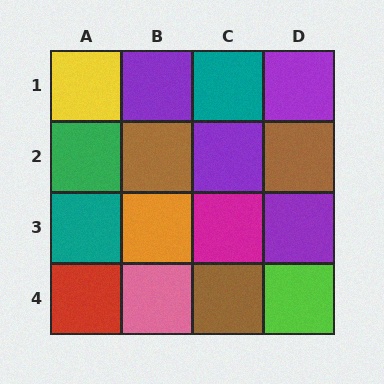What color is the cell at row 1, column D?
Purple.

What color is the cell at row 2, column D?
Brown.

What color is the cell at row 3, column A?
Teal.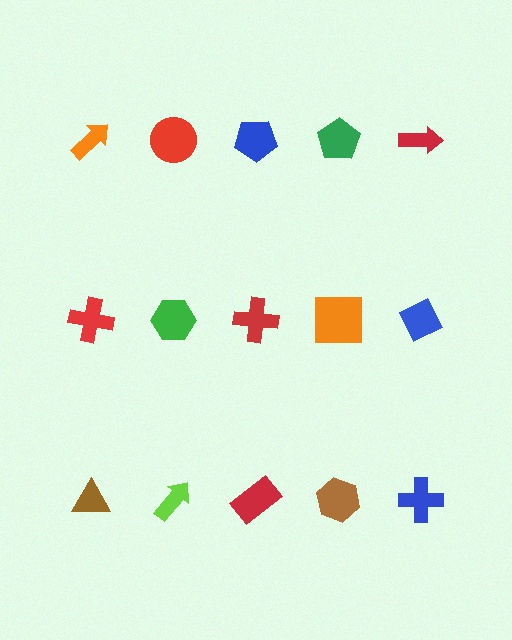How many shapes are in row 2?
5 shapes.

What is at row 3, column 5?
A blue cross.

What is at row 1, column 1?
An orange arrow.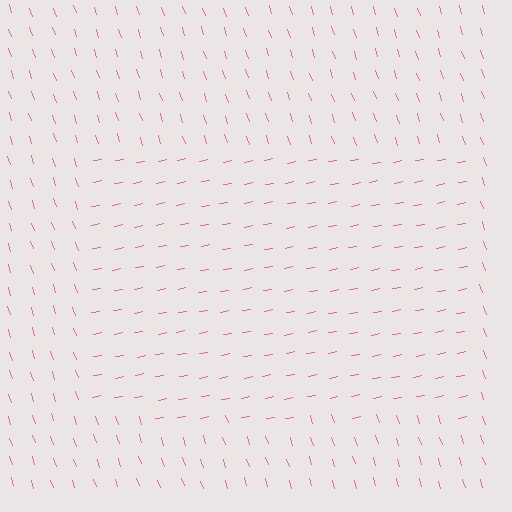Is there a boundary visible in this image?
Yes, there is a texture boundary formed by a change in line orientation.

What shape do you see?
I see a rectangle.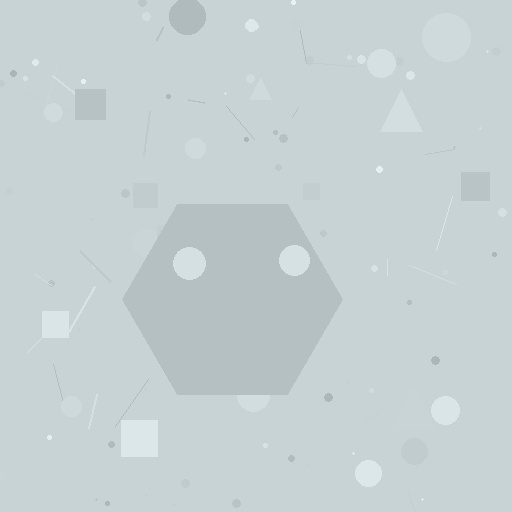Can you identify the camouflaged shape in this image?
The camouflaged shape is a hexagon.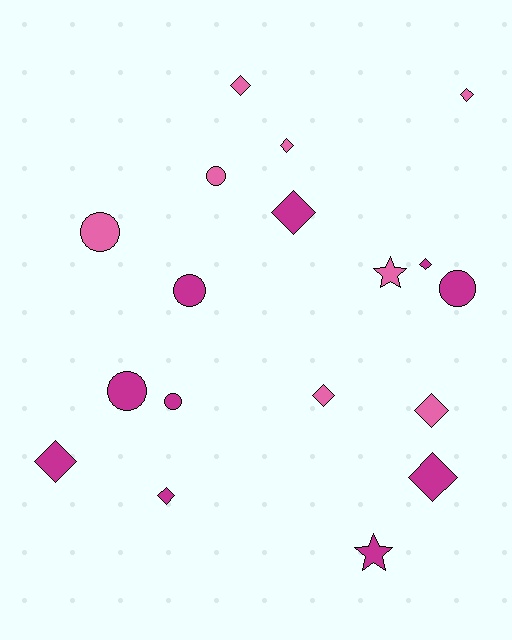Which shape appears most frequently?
Diamond, with 10 objects.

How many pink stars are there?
There is 1 pink star.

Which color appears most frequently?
Magenta, with 10 objects.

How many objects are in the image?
There are 18 objects.